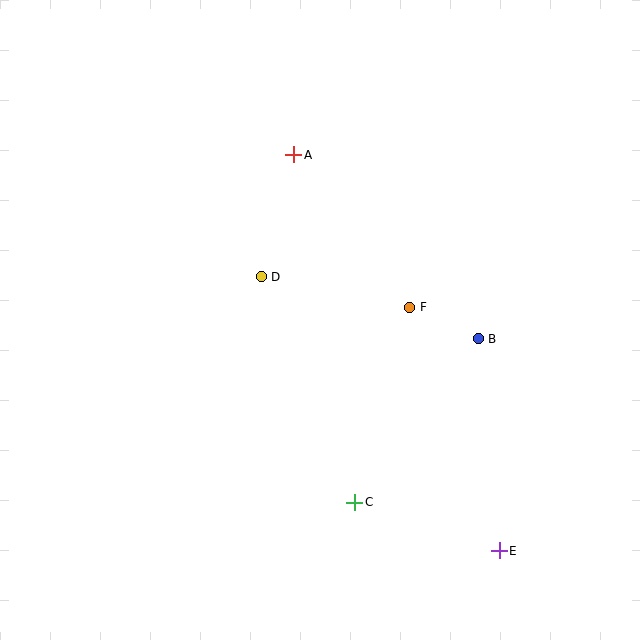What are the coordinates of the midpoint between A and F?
The midpoint between A and F is at (352, 231).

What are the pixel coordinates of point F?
Point F is at (410, 307).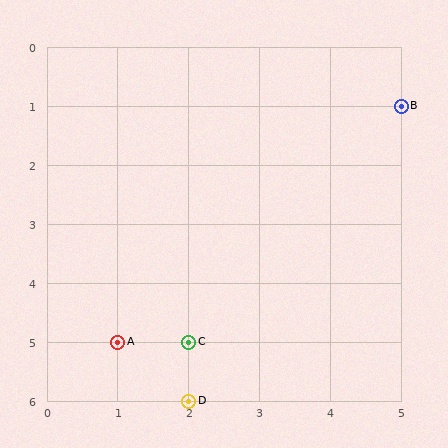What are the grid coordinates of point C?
Point C is at grid coordinates (2, 5).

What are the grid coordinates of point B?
Point B is at grid coordinates (5, 1).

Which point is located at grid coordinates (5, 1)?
Point B is at (5, 1).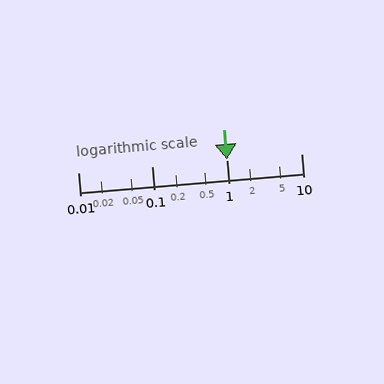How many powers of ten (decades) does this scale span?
The scale spans 3 decades, from 0.01 to 10.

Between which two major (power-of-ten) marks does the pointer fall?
The pointer is between 1 and 10.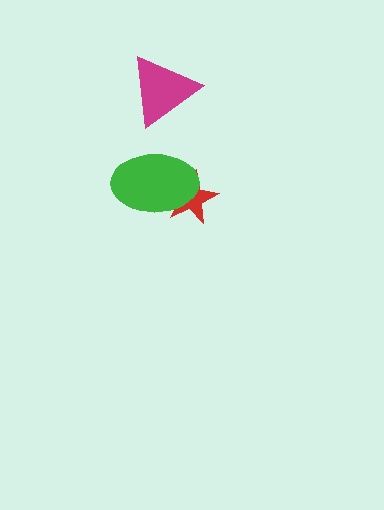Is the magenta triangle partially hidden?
No, no other shape covers it.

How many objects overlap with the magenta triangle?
0 objects overlap with the magenta triangle.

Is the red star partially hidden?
Yes, it is partially covered by another shape.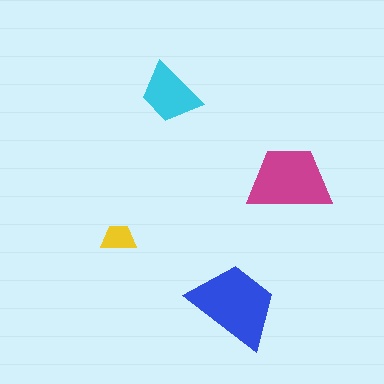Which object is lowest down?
The blue trapezoid is bottommost.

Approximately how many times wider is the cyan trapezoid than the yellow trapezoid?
About 2 times wider.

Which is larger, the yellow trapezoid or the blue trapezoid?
The blue one.